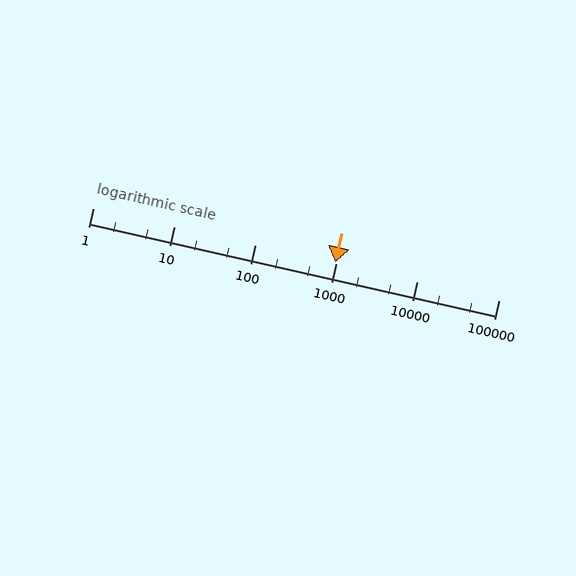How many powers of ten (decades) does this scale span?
The scale spans 5 decades, from 1 to 100000.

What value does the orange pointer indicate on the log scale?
The pointer indicates approximately 960.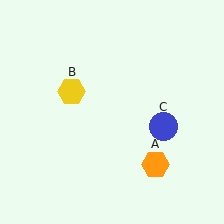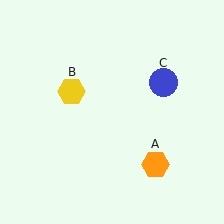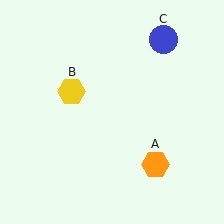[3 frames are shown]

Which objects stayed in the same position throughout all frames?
Orange hexagon (object A) and yellow hexagon (object B) remained stationary.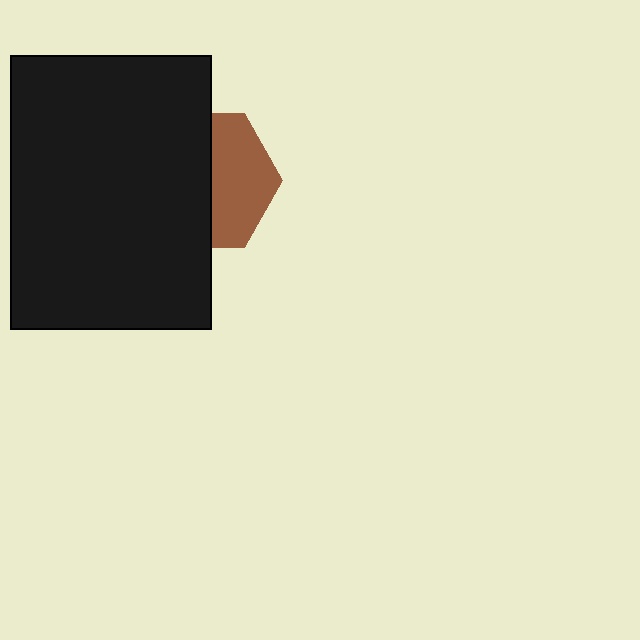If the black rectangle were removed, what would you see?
You would see the complete brown hexagon.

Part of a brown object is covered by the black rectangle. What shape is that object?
It is a hexagon.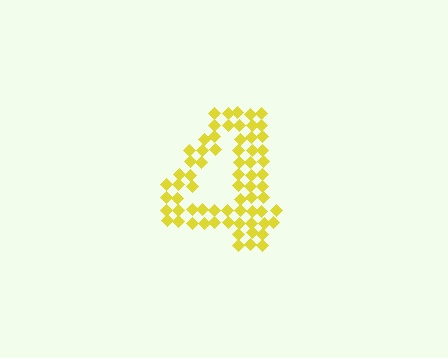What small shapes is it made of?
It is made of small diamonds.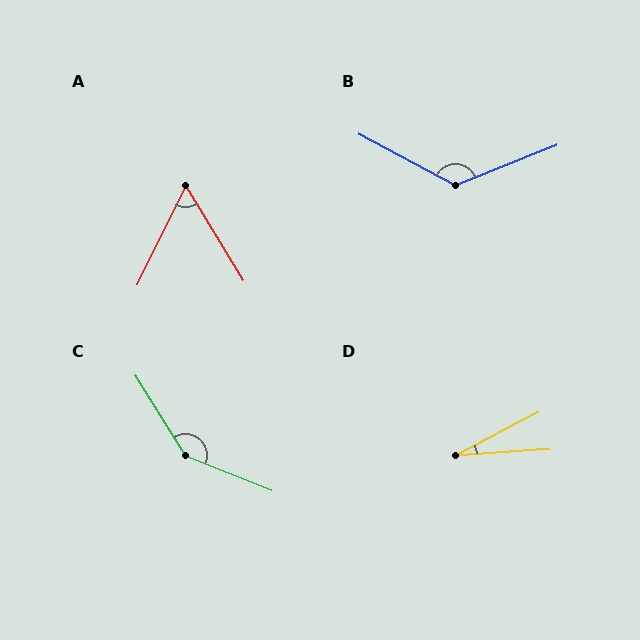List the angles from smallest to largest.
D (23°), A (57°), B (130°), C (144°).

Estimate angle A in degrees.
Approximately 57 degrees.